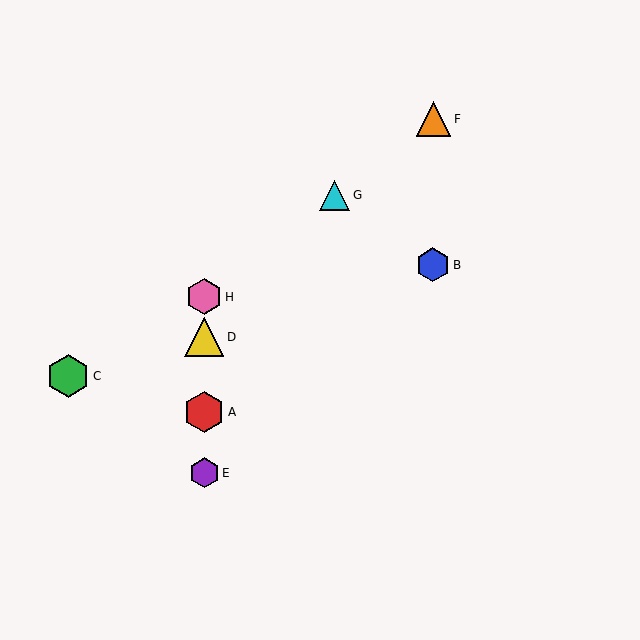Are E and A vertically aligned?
Yes, both are at x≈204.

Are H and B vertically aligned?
No, H is at x≈204 and B is at x≈433.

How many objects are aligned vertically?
4 objects (A, D, E, H) are aligned vertically.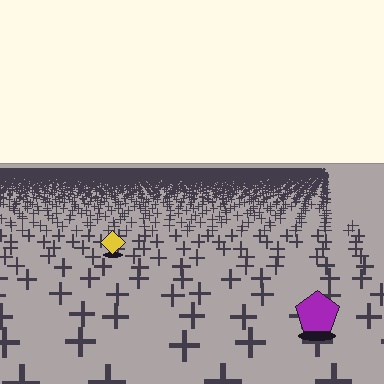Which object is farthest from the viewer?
The yellow diamond is farthest from the viewer. It appears smaller and the ground texture around it is denser.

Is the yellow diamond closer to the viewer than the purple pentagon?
No. The purple pentagon is closer — you can tell from the texture gradient: the ground texture is coarser near it.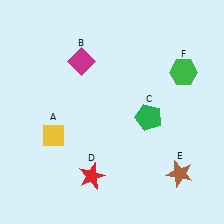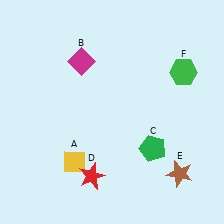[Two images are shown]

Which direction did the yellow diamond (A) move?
The yellow diamond (A) moved down.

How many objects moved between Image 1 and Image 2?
2 objects moved between the two images.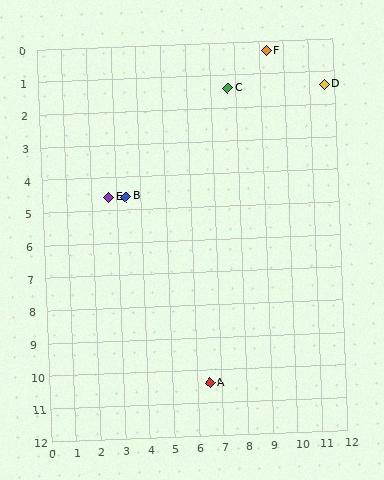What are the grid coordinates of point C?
Point C is at approximately (7.7, 1.4).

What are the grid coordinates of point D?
Point D is at approximately (11.6, 1.4).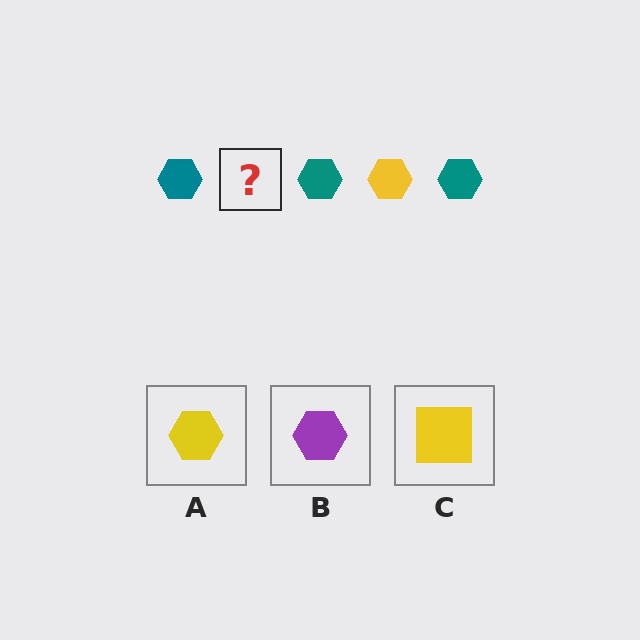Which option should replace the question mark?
Option A.